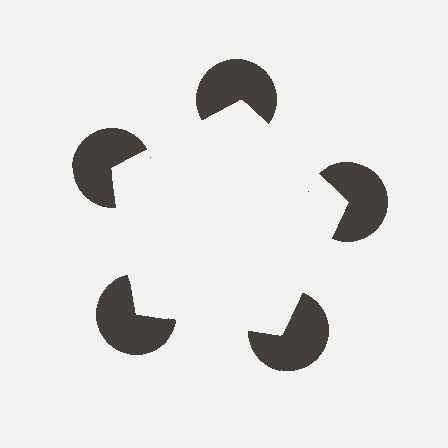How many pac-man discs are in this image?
There are 5 — one at each vertex of the illusory pentagon.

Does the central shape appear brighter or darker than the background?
It typically appears slightly brighter than the background, even though no actual brightness change is drawn.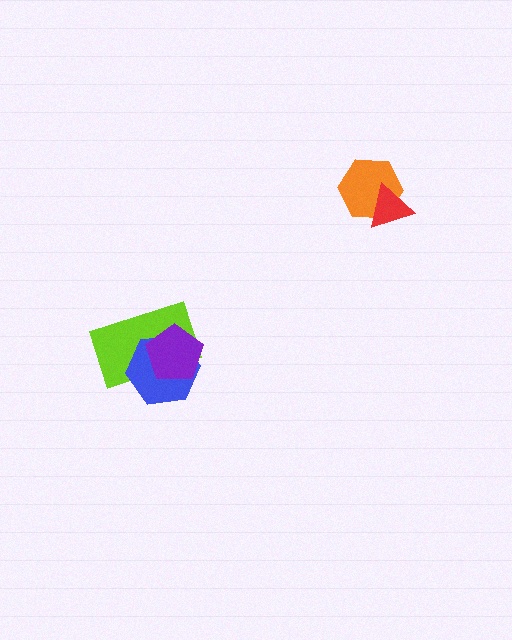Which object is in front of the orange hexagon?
The red triangle is in front of the orange hexagon.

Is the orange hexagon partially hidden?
Yes, it is partially covered by another shape.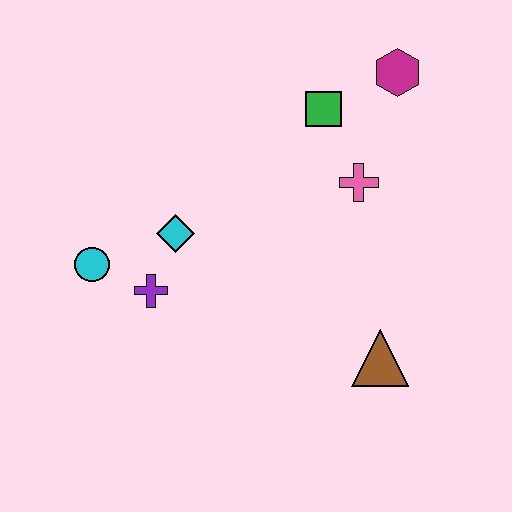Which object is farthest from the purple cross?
The magenta hexagon is farthest from the purple cross.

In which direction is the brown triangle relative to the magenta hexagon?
The brown triangle is below the magenta hexagon.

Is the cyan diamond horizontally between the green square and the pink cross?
No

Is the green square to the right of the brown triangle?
No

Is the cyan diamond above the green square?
No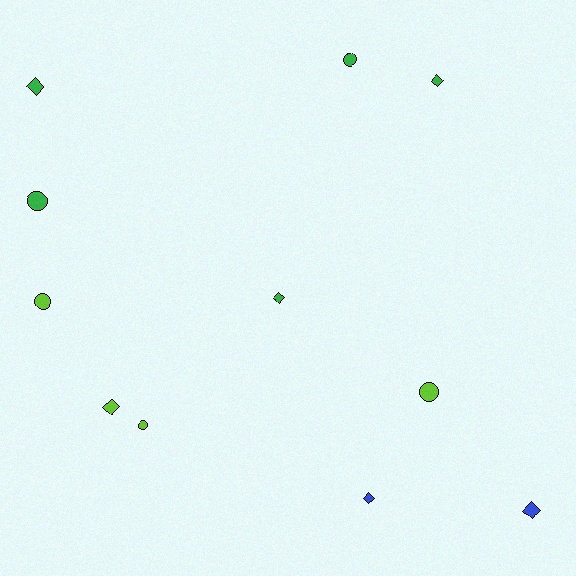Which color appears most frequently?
Green, with 5 objects.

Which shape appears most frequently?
Diamond, with 6 objects.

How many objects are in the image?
There are 11 objects.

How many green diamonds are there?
There are 3 green diamonds.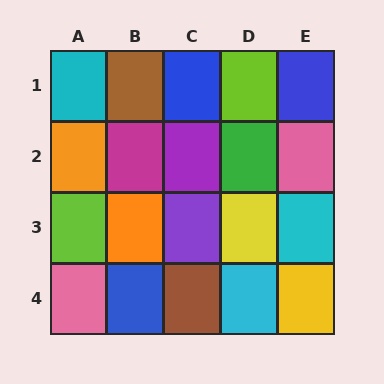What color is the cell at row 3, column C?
Purple.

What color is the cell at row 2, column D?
Green.